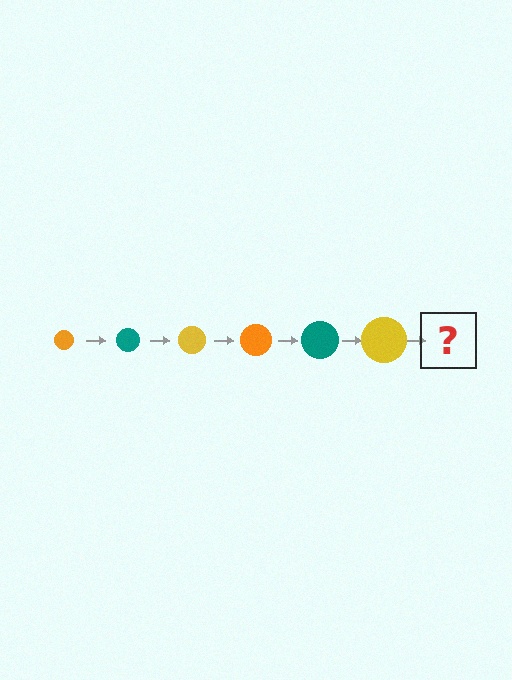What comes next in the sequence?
The next element should be an orange circle, larger than the previous one.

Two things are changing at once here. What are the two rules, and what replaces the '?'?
The two rules are that the circle grows larger each step and the color cycles through orange, teal, and yellow. The '?' should be an orange circle, larger than the previous one.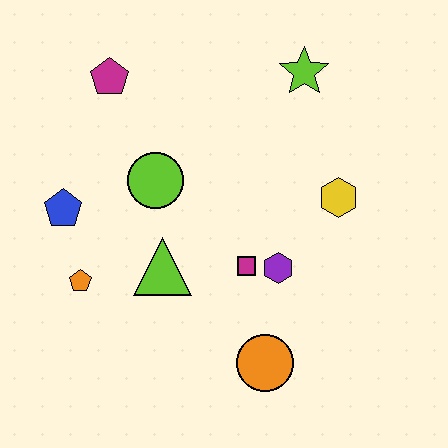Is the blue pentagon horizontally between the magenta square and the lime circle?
No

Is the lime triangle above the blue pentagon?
No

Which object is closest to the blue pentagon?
The orange pentagon is closest to the blue pentagon.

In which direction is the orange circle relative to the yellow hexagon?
The orange circle is below the yellow hexagon.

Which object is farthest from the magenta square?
The magenta pentagon is farthest from the magenta square.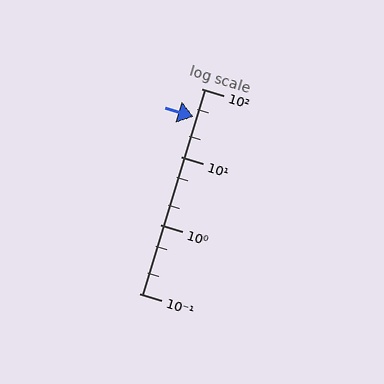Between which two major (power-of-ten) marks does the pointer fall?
The pointer is between 10 and 100.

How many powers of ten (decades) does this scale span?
The scale spans 3 decades, from 0.1 to 100.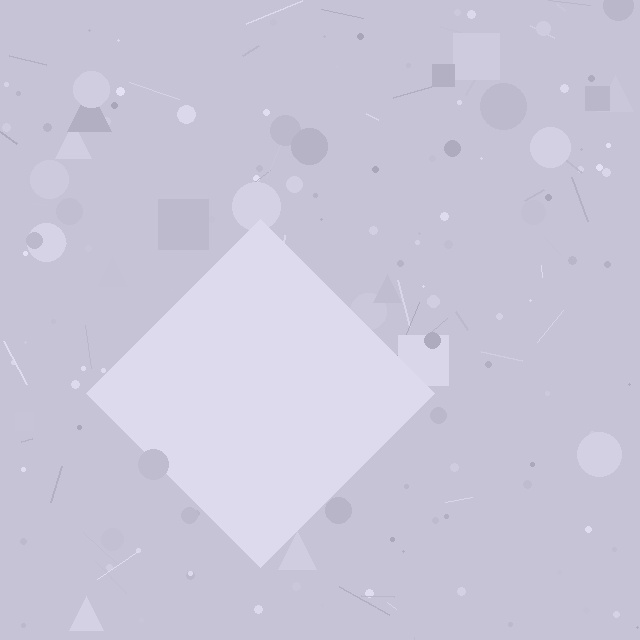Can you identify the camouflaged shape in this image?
The camouflaged shape is a diamond.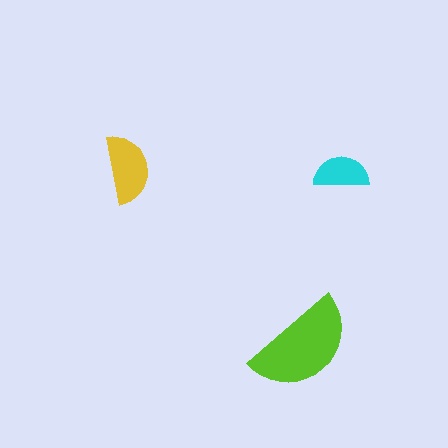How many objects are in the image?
There are 3 objects in the image.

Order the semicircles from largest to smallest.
the lime one, the yellow one, the cyan one.